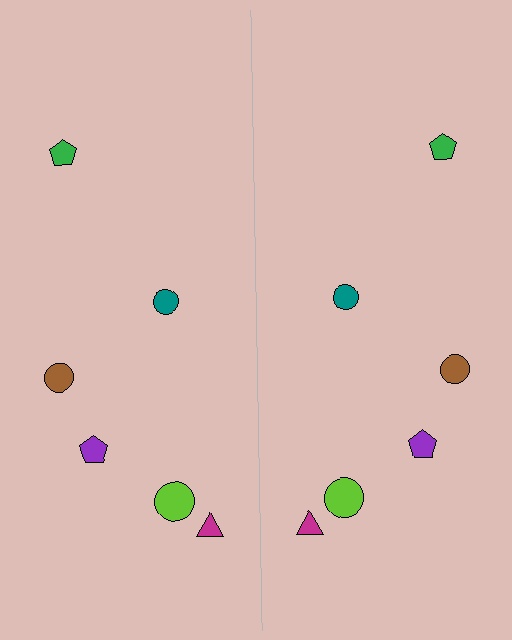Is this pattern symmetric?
Yes, this pattern has bilateral (reflection) symmetry.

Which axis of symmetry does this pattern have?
The pattern has a vertical axis of symmetry running through the center of the image.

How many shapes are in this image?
There are 12 shapes in this image.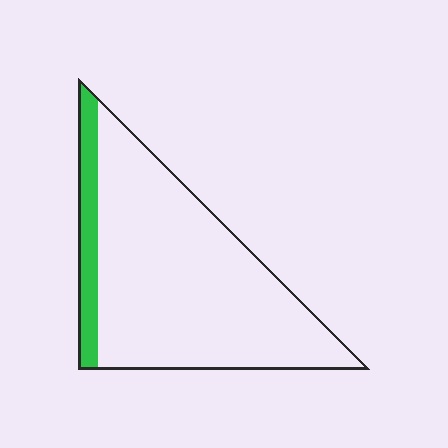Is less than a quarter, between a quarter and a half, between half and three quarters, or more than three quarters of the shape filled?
Less than a quarter.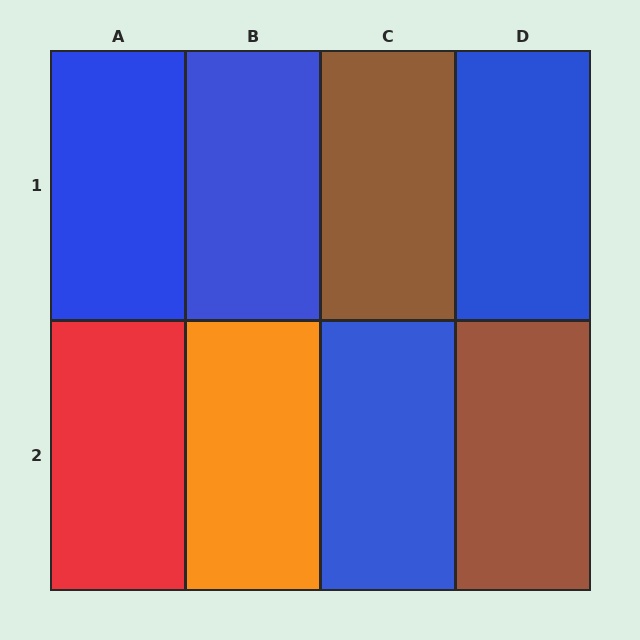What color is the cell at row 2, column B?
Orange.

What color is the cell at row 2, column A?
Red.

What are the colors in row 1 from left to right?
Blue, blue, brown, blue.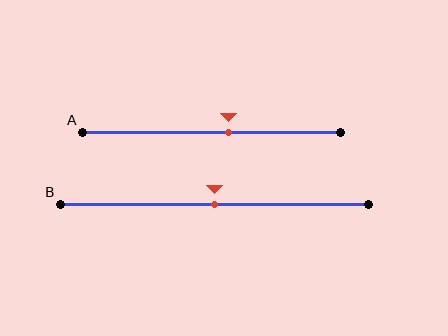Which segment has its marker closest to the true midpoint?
Segment B has its marker closest to the true midpoint.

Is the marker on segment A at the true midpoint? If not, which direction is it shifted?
No, the marker on segment A is shifted to the right by about 7% of the segment length.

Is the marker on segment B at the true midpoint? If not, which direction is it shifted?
Yes, the marker on segment B is at the true midpoint.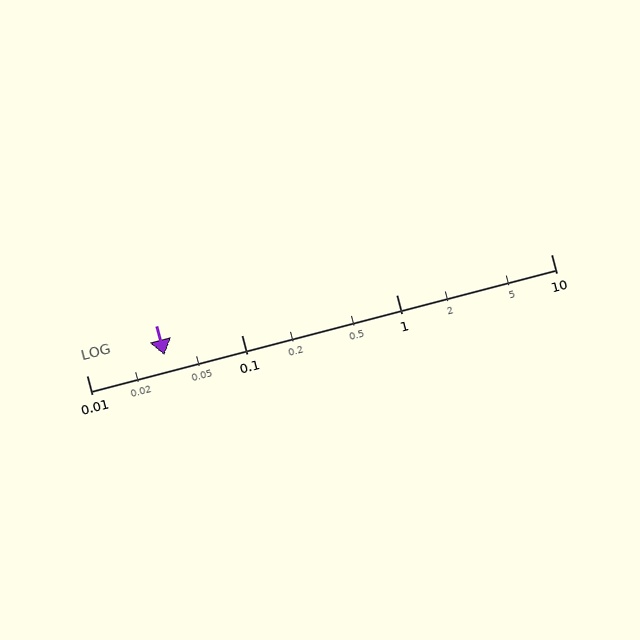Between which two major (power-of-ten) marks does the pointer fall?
The pointer is between 0.01 and 0.1.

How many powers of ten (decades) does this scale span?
The scale spans 3 decades, from 0.01 to 10.